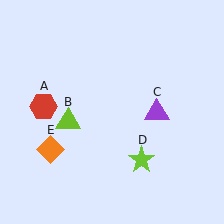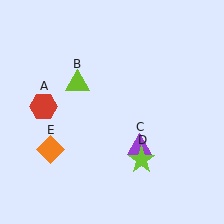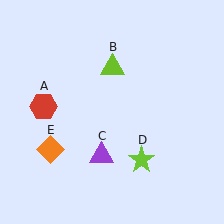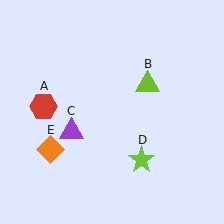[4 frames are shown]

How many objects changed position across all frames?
2 objects changed position: lime triangle (object B), purple triangle (object C).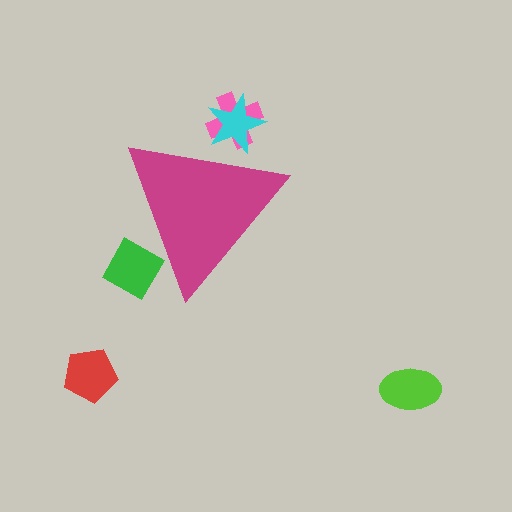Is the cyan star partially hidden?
Yes, the cyan star is partially hidden behind the magenta triangle.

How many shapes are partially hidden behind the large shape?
3 shapes are partially hidden.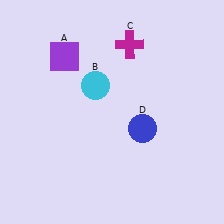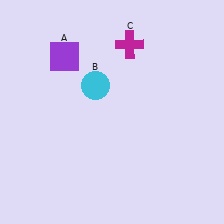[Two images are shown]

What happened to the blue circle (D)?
The blue circle (D) was removed in Image 2. It was in the bottom-right area of Image 1.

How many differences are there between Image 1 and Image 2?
There is 1 difference between the two images.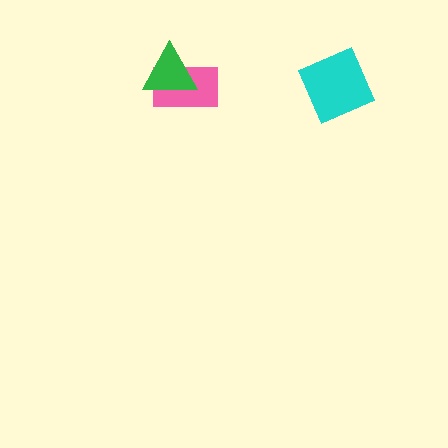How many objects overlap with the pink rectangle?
1 object overlaps with the pink rectangle.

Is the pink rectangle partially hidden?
Yes, it is partially covered by another shape.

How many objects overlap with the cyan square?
0 objects overlap with the cyan square.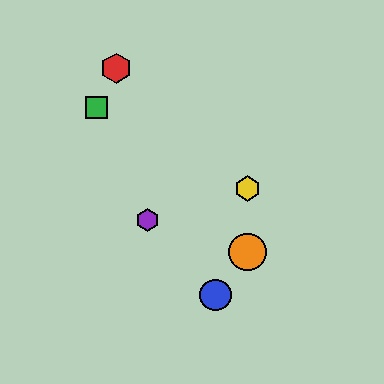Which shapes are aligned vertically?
The yellow hexagon, the orange circle are aligned vertically.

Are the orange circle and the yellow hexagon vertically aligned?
Yes, both are at x≈248.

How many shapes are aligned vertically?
2 shapes (the yellow hexagon, the orange circle) are aligned vertically.